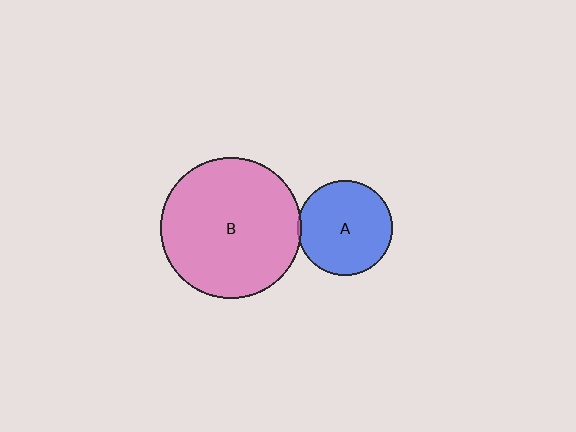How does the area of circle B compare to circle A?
Approximately 2.2 times.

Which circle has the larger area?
Circle B (pink).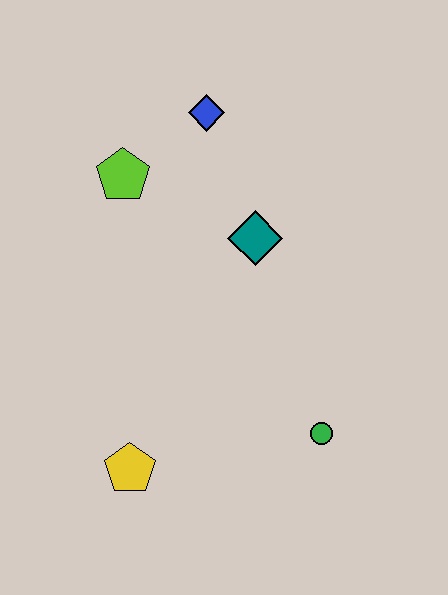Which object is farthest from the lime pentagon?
The green circle is farthest from the lime pentagon.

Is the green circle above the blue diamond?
No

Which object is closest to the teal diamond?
The blue diamond is closest to the teal diamond.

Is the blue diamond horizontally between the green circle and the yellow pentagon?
Yes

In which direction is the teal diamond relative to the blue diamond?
The teal diamond is below the blue diamond.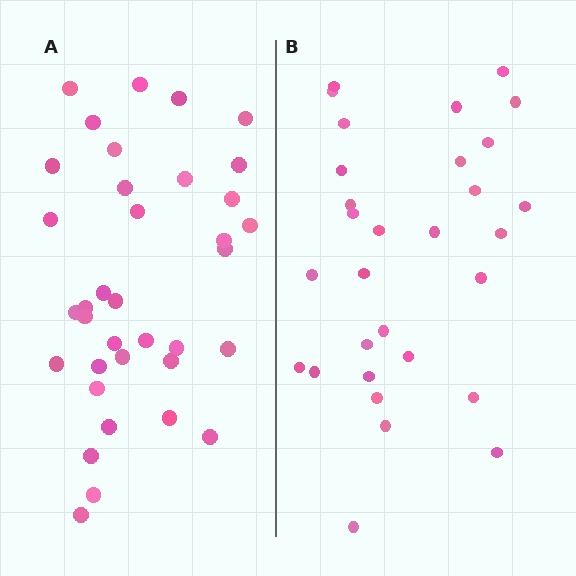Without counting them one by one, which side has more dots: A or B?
Region A (the left region) has more dots.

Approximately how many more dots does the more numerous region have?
Region A has about 6 more dots than region B.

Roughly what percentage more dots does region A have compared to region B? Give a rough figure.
About 20% more.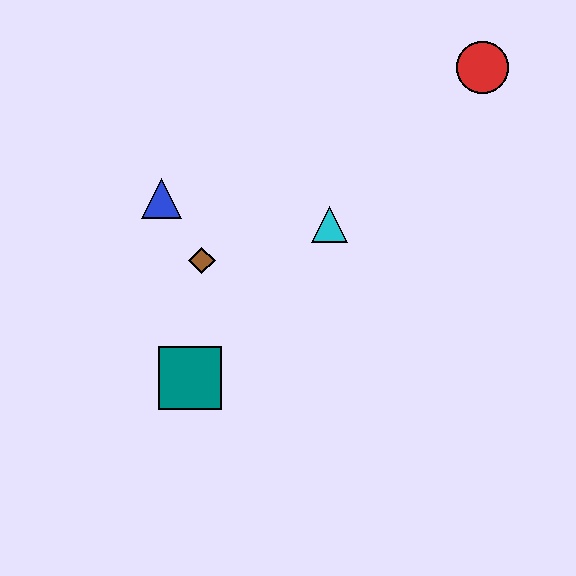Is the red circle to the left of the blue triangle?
No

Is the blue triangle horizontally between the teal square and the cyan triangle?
No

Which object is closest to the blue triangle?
The brown diamond is closest to the blue triangle.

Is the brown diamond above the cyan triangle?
No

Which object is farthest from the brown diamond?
The red circle is farthest from the brown diamond.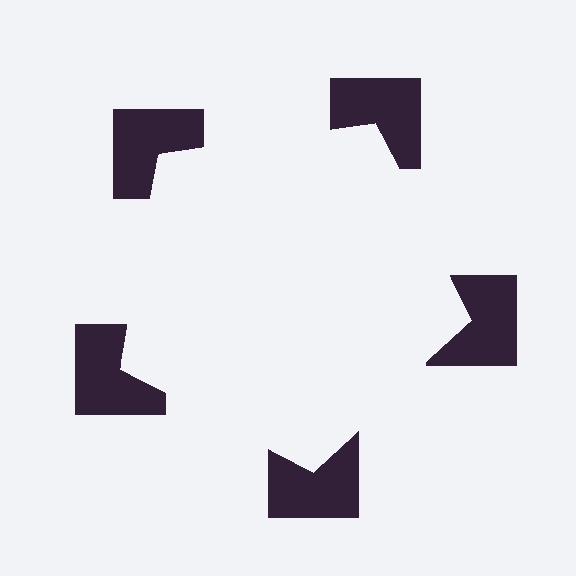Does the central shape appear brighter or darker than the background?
It typically appears slightly brighter than the background, even though no actual brightness change is drawn.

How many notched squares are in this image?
There are 5 — one at each vertex of the illusory pentagon.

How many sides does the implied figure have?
5 sides.